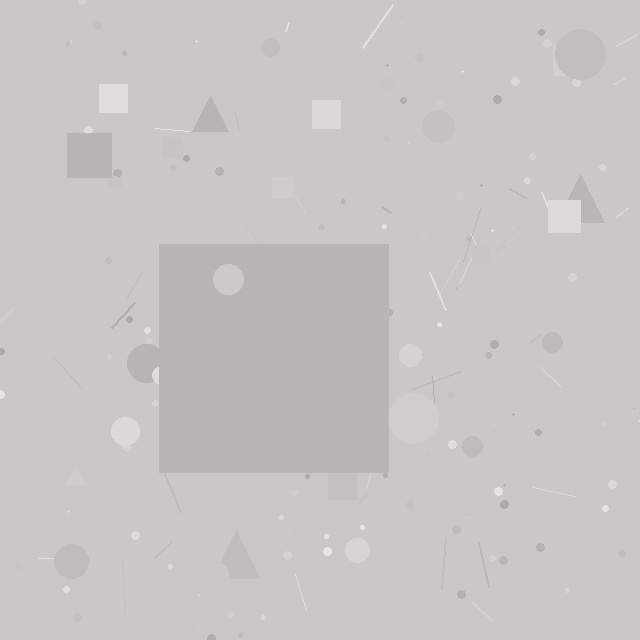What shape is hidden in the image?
A square is hidden in the image.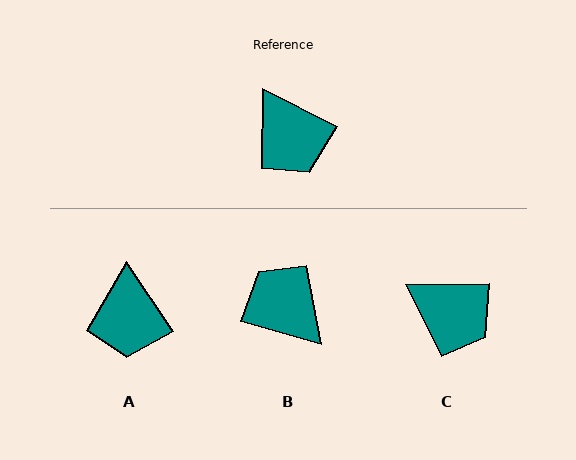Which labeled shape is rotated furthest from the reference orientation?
B, about 169 degrees away.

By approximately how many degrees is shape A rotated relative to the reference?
Approximately 29 degrees clockwise.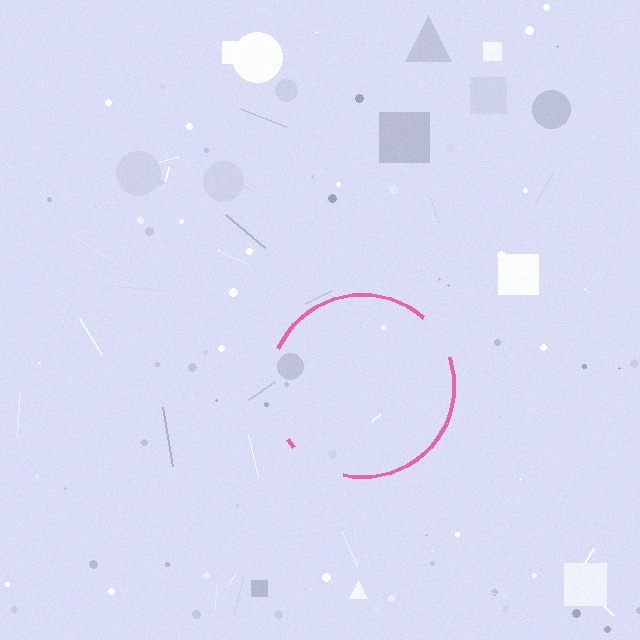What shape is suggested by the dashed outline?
The dashed outline suggests a circle.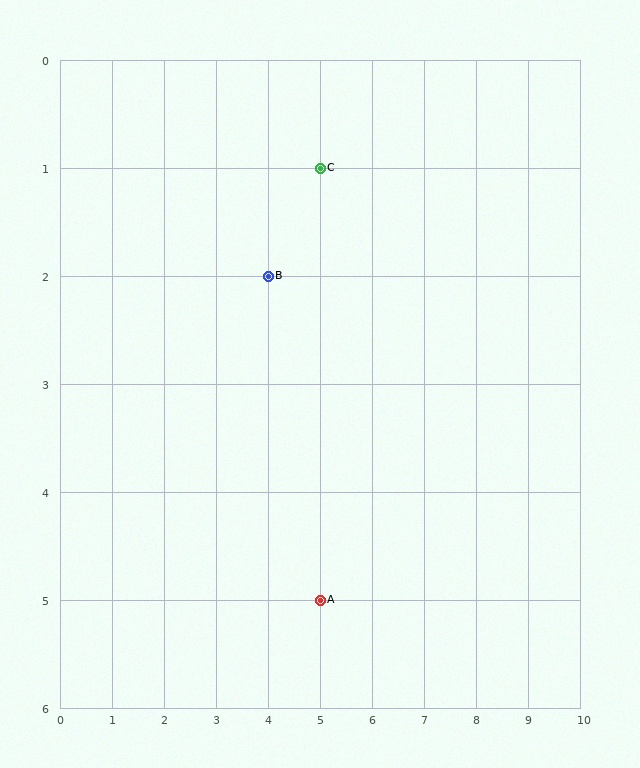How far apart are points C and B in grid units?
Points C and B are 1 column and 1 row apart (about 1.4 grid units diagonally).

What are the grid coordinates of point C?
Point C is at grid coordinates (5, 1).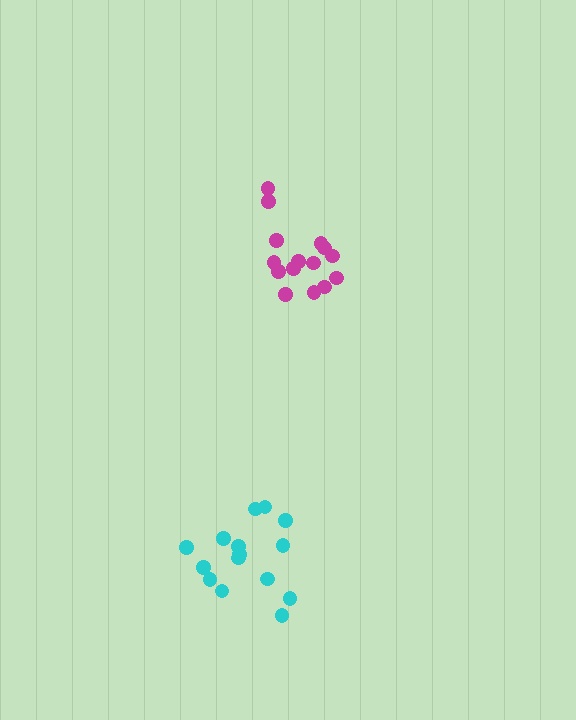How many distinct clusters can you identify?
There are 2 distinct clusters.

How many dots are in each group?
Group 1: 15 dots, Group 2: 15 dots (30 total).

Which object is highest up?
The magenta cluster is topmost.